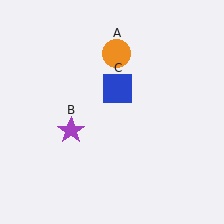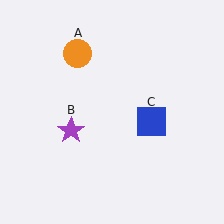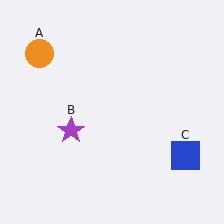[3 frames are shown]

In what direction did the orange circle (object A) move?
The orange circle (object A) moved left.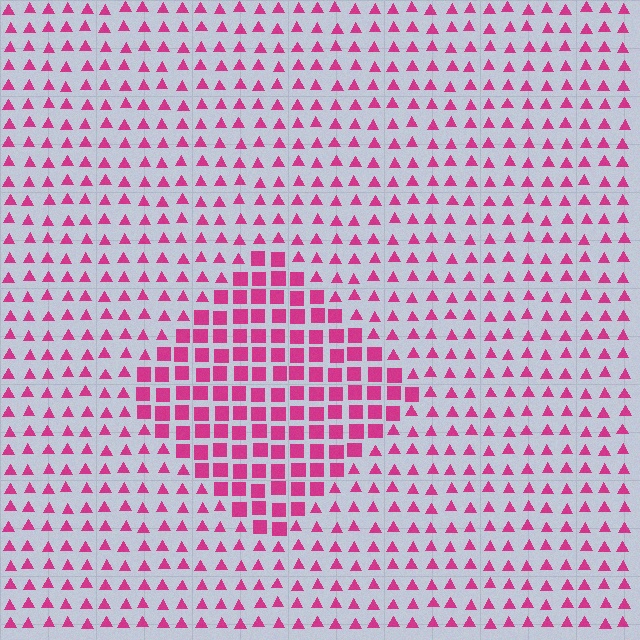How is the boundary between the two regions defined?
The boundary is defined by a change in element shape: squares inside vs. triangles outside. All elements share the same color and spacing.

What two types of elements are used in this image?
The image uses squares inside the diamond region and triangles outside it.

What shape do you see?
I see a diamond.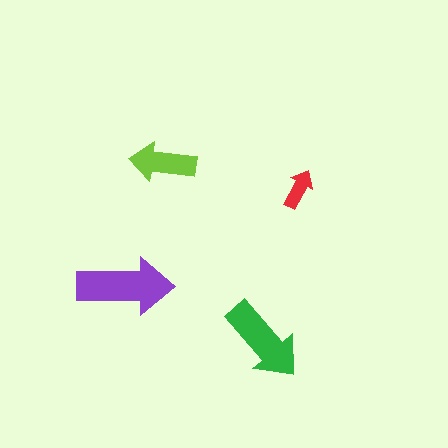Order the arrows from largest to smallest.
the purple one, the green one, the lime one, the red one.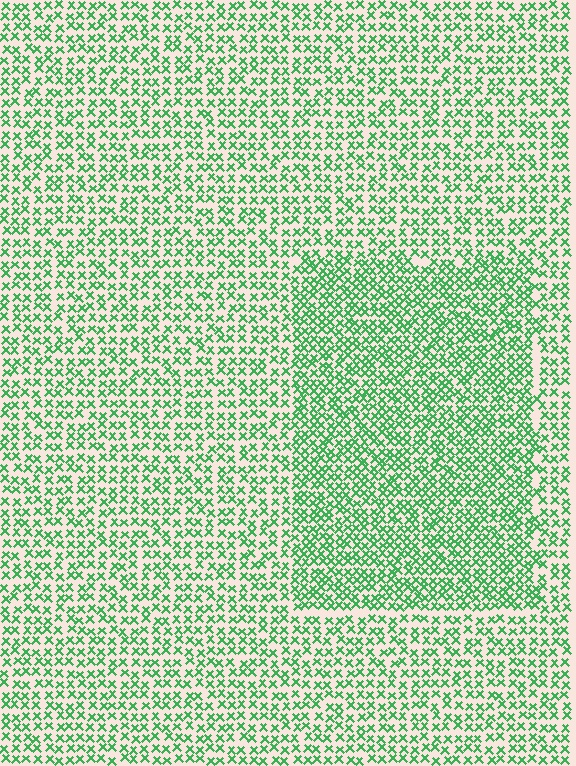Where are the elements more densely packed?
The elements are more densely packed inside the rectangle boundary.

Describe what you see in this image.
The image contains small green elements arranged at two different densities. A rectangle-shaped region is visible where the elements are more densely packed than the surrounding area.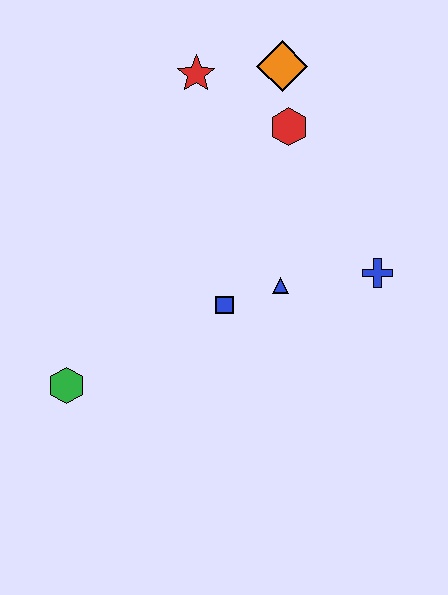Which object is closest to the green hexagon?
The blue square is closest to the green hexagon.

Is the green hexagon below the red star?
Yes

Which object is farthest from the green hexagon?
The orange diamond is farthest from the green hexagon.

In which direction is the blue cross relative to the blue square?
The blue cross is to the right of the blue square.